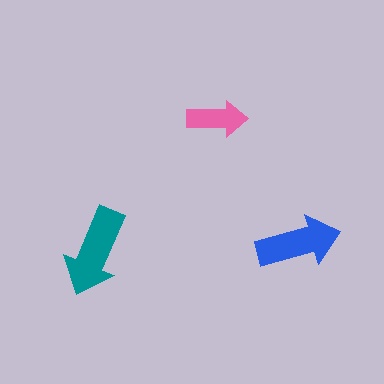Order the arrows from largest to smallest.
the teal one, the blue one, the pink one.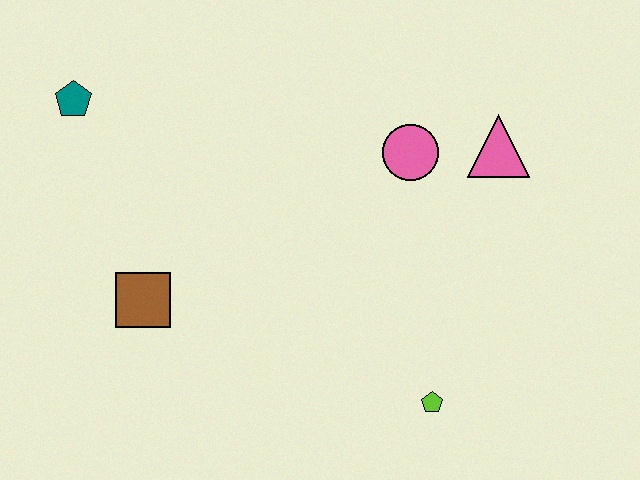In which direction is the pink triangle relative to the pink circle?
The pink triangle is to the right of the pink circle.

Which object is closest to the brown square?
The teal pentagon is closest to the brown square.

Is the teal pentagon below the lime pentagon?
No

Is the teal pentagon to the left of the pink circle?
Yes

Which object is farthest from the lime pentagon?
The teal pentagon is farthest from the lime pentagon.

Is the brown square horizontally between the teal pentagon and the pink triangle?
Yes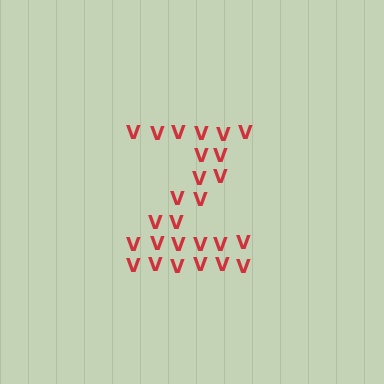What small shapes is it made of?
It is made of small letter V's.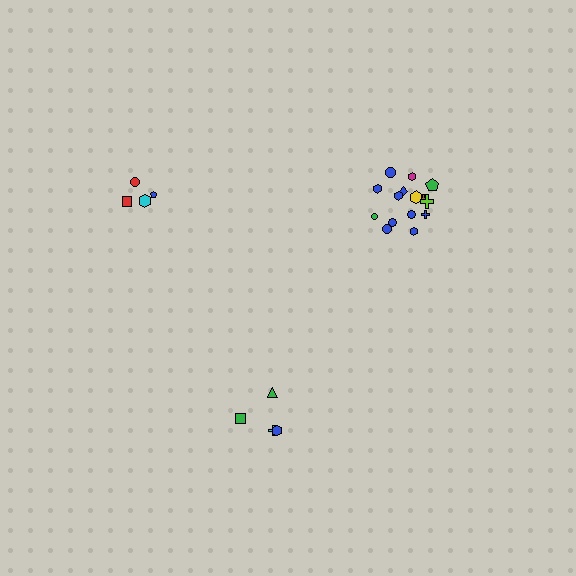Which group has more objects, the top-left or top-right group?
The top-right group.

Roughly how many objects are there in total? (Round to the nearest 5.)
Roughly 25 objects in total.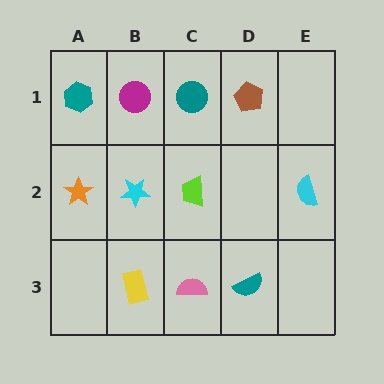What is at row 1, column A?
A teal hexagon.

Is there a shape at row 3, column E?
No, that cell is empty.